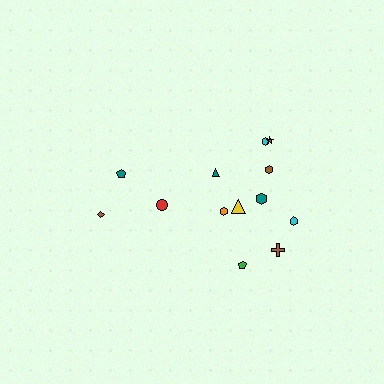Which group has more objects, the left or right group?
The right group.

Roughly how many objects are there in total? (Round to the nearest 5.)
Roughly 15 objects in total.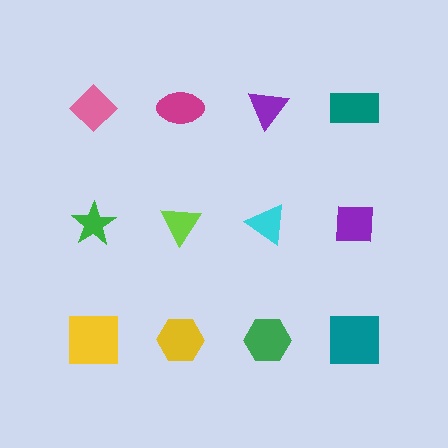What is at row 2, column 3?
A cyan triangle.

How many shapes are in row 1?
4 shapes.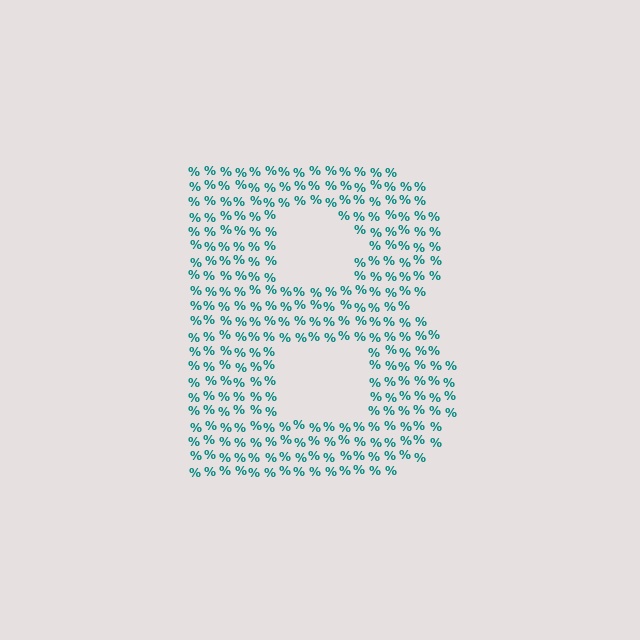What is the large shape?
The large shape is the letter B.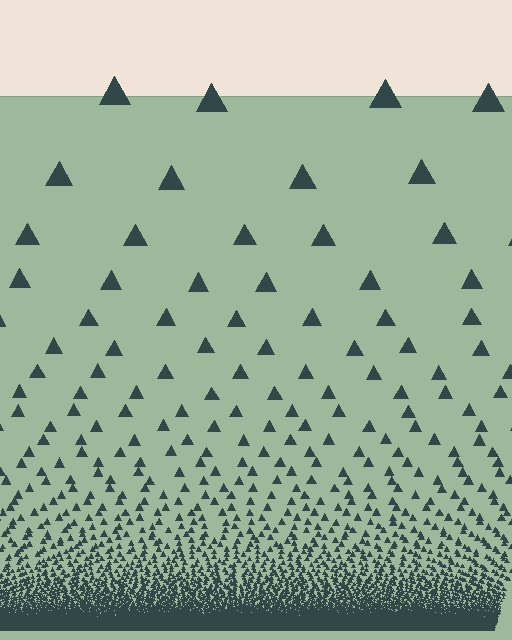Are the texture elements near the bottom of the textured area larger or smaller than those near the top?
Smaller. The gradient is inverted — elements near the bottom are smaller and denser.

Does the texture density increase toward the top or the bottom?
Density increases toward the bottom.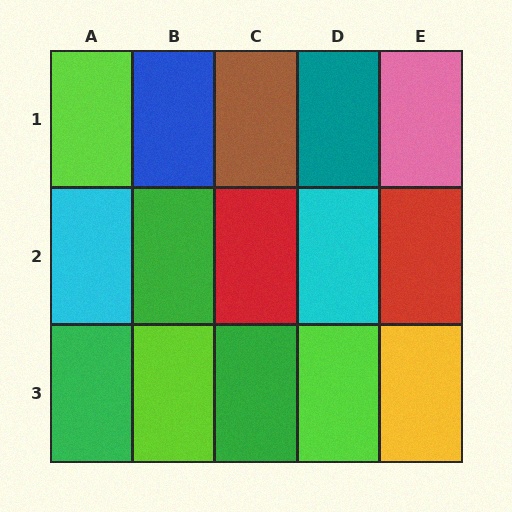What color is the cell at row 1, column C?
Brown.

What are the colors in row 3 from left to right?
Green, lime, green, lime, yellow.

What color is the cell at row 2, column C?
Red.